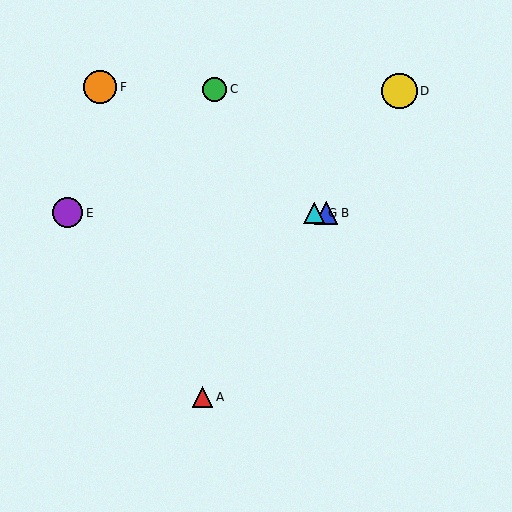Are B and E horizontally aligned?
Yes, both are at y≈213.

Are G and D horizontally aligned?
No, G is at y≈213 and D is at y≈91.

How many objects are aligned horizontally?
3 objects (B, E, G) are aligned horizontally.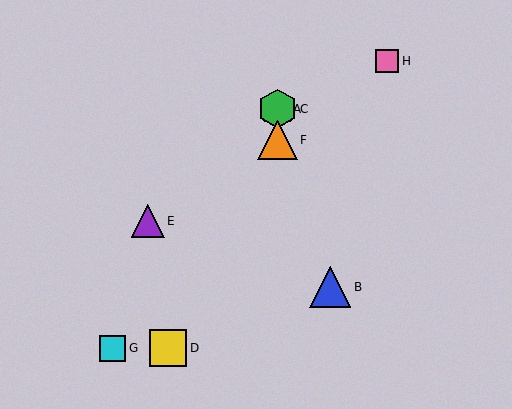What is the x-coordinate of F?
Object F is at x≈277.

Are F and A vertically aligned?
Yes, both are at x≈277.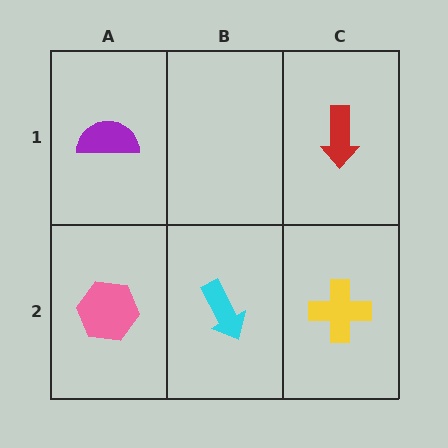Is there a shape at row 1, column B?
No, that cell is empty.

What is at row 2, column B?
A cyan arrow.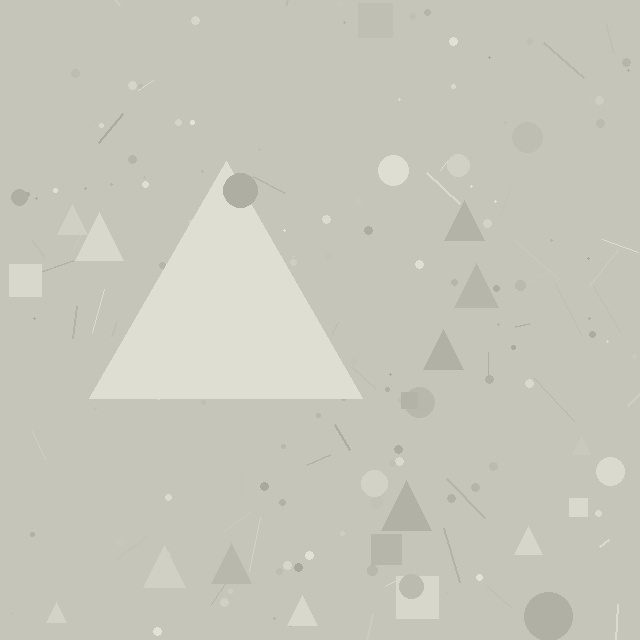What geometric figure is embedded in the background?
A triangle is embedded in the background.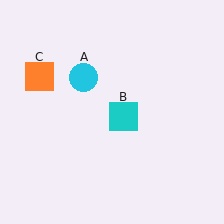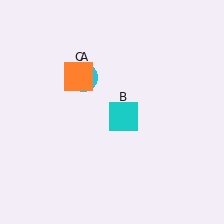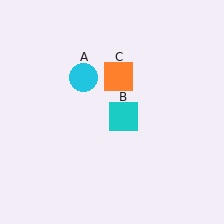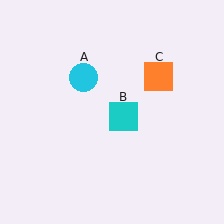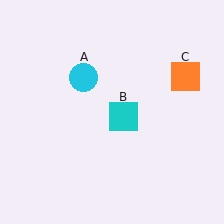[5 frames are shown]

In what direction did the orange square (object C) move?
The orange square (object C) moved right.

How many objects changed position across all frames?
1 object changed position: orange square (object C).